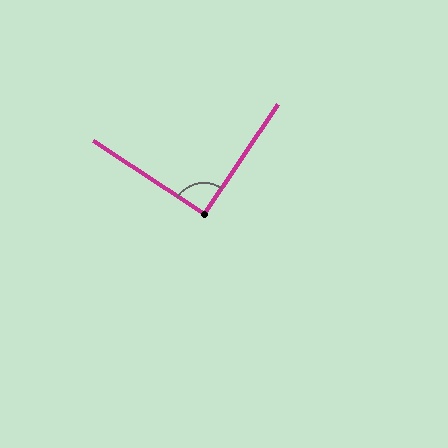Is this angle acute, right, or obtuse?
It is approximately a right angle.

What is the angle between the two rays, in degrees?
Approximately 91 degrees.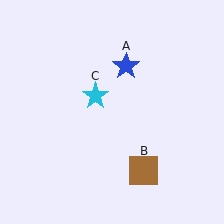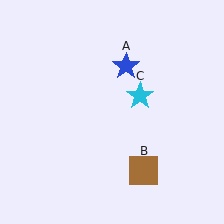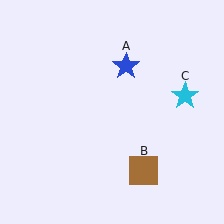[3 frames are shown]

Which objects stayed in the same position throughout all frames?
Blue star (object A) and brown square (object B) remained stationary.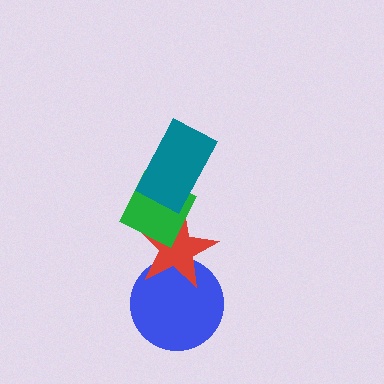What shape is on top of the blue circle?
The red star is on top of the blue circle.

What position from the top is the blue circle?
The blue circle is 4th from the top.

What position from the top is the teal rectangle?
The teal rectangle is 1st from the top.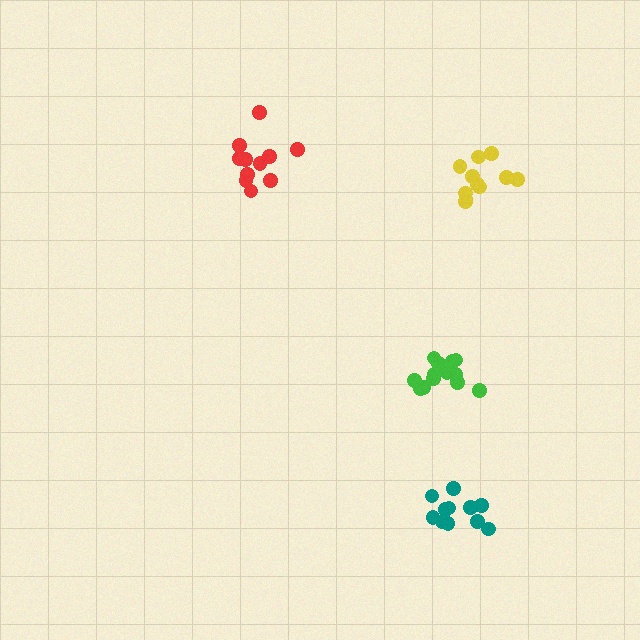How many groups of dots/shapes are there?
There are 4 groups.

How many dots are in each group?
Group 1: 11 dots, Group 2: 11 dots, Group 3: 13 dots, Group 4: 11 dots (46 total).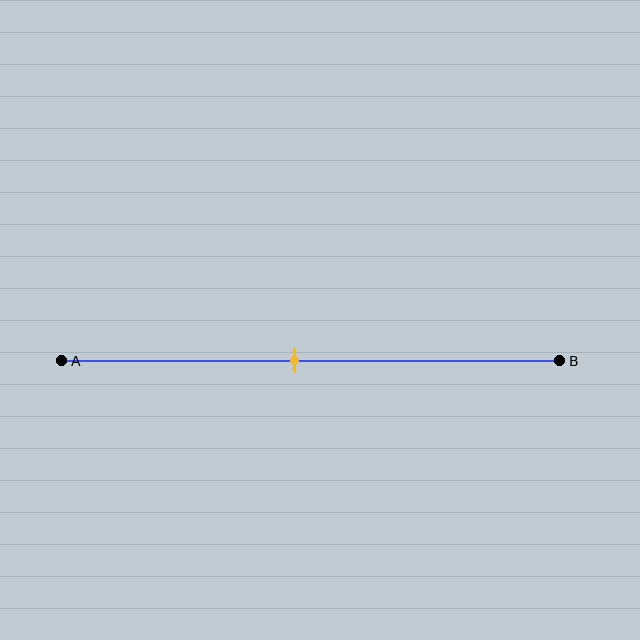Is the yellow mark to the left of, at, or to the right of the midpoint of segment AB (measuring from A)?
The yellow mark is to the left of the midpoint of segment AB.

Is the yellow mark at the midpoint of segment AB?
No, the mark is at about 45% from A, not at the 50% midpoint.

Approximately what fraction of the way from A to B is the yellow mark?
The yellow mark is approximately 45% of the way from A to B.